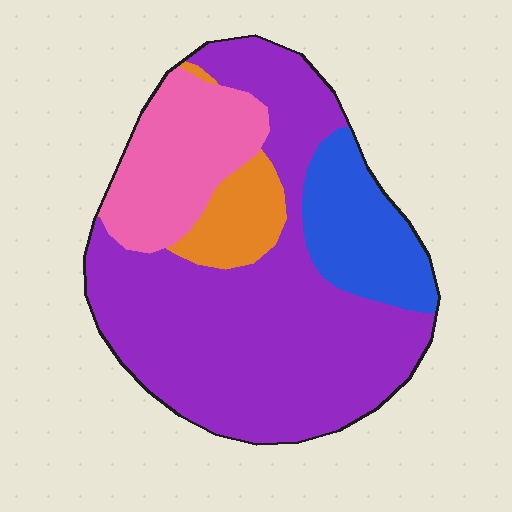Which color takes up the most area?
Purple, at roughly 60%.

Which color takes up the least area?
Orange, at roughly 10%.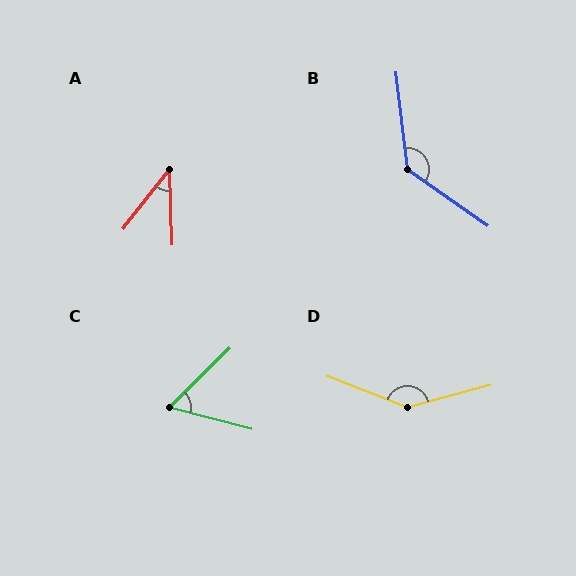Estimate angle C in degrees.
Approximately 59 degrees.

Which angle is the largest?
D, at approximately 144 degrees.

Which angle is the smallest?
A, at approximately 40 degrees.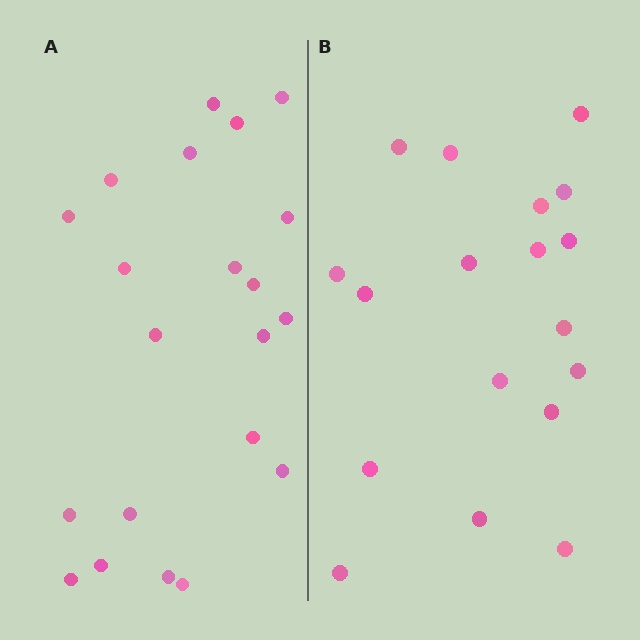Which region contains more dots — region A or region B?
Region A (the left region) has more dots.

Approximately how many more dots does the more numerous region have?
Region A has just a few more — roughly 2 or 3 more dots than region B.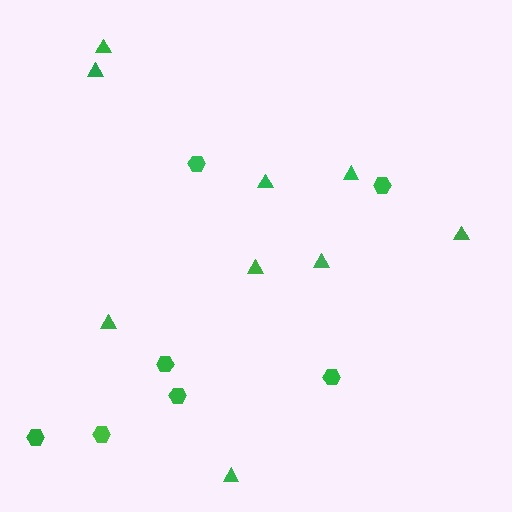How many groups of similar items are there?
There are 2 groups: one group of hexagons (7) and one group of triangles (9).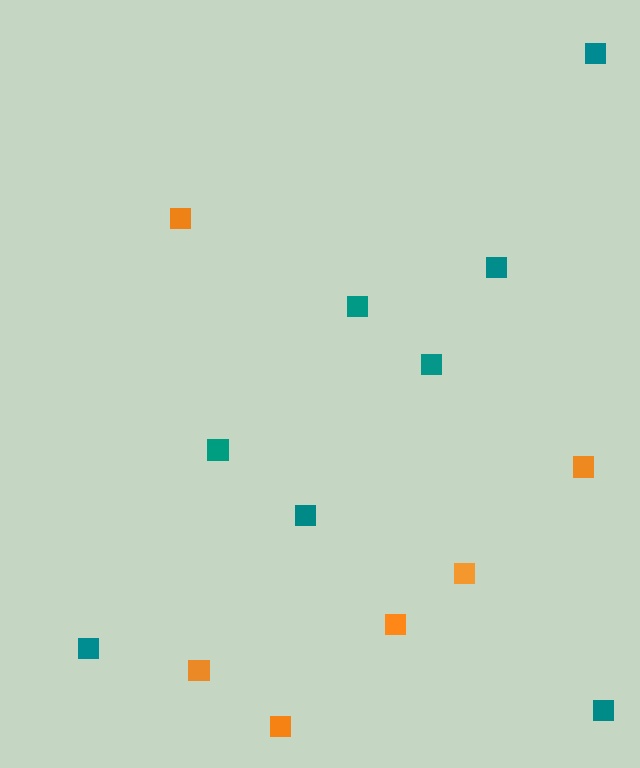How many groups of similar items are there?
There are 2 groups: one group of teal squares (8) and one group of orange squares (6).